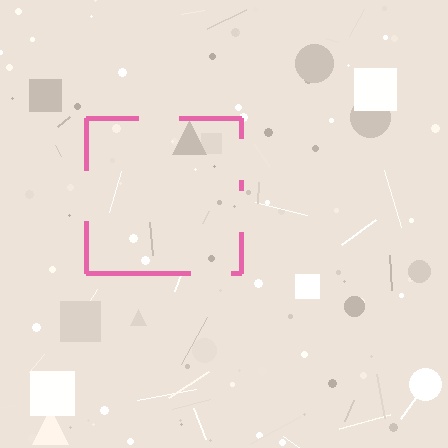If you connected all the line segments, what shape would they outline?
They would outline a square.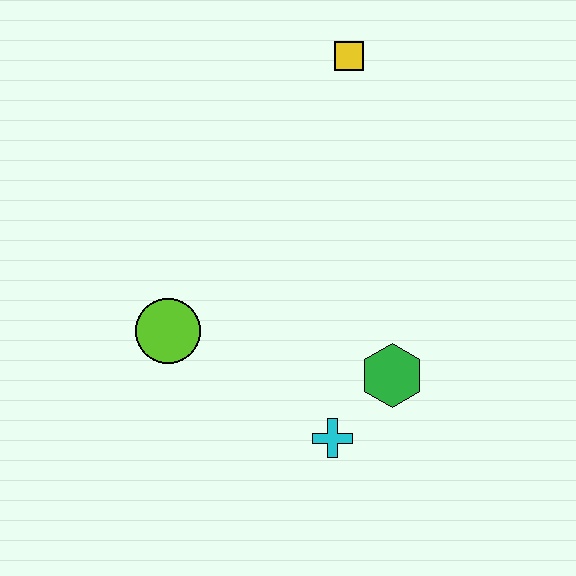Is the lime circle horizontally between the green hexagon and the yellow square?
No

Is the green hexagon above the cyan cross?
Yes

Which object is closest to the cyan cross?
The green hexagon is closest to the cyan cross.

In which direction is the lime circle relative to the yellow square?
The lime circle is below the yellow square.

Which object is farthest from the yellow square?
The cyan cross is farthest from the yellow square.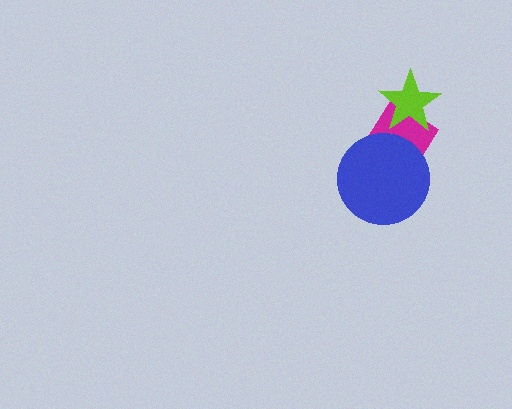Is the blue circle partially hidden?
No, no other shape covers it.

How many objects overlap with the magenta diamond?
2 objects overlap with the magenta diamond.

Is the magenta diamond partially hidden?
Yes, it is partially covered by another shape.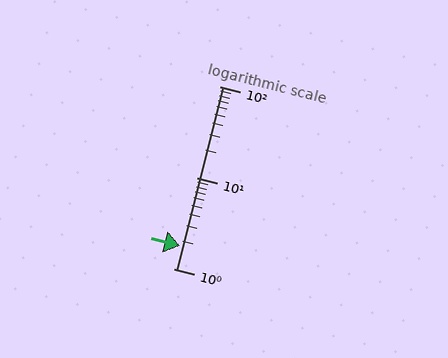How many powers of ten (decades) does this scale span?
The scale spans 2 decades, from 1 to 100.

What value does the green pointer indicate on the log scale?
The pointer indicates approximately 1.8.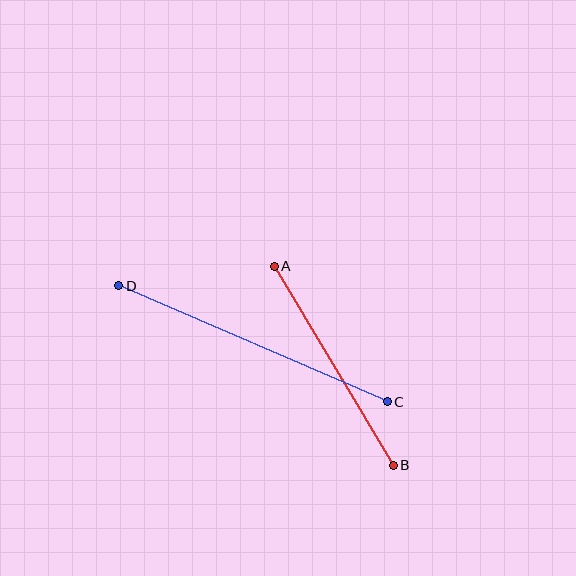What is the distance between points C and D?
The distance is approximately 292 pixels.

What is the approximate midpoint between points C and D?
The midpoint is at approximately (253, 344) pixels.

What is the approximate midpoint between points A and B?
The midpoint is at approximately (334, 366) pixels.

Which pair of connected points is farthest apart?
Points C and D are farthest apart.